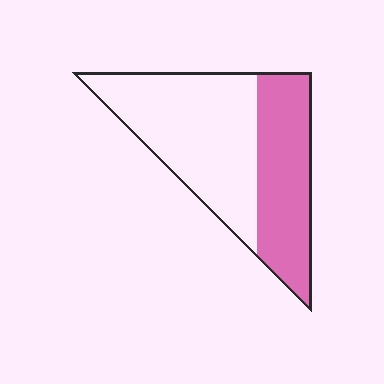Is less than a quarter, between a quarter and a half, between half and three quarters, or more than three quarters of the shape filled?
Between a quarter and a half.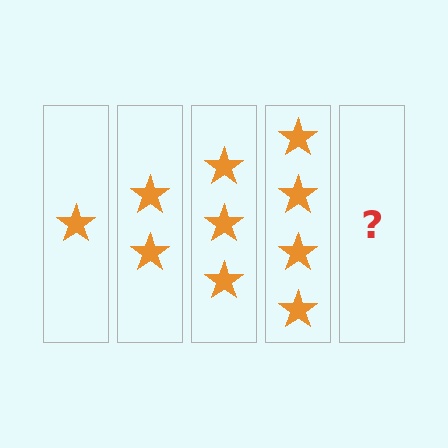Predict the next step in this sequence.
The next step is 5 stars.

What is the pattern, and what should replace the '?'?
The pattern is that each step adds one more star. The '?' should be 5 stars.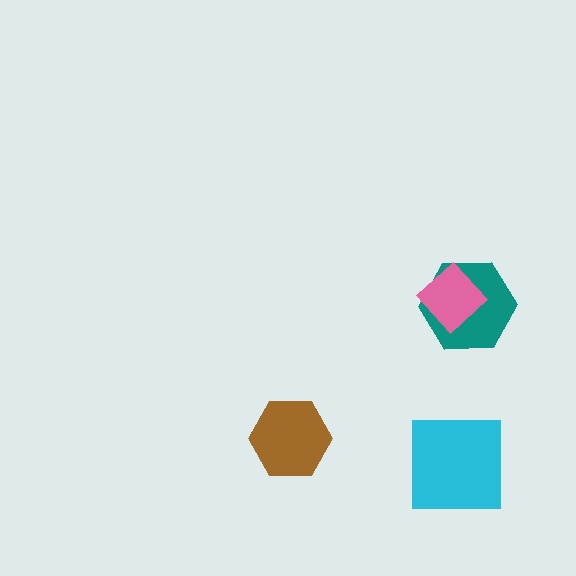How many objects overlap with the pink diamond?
1 object overlaps with the pink diamond.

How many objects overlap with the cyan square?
0 objects overlap with the cyan square.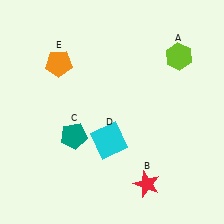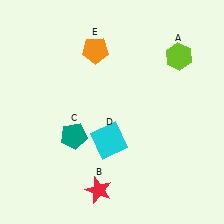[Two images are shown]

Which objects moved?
The objects that moved are: the red star (B), the orange pentagon (E).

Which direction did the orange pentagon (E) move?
The orange pentagon (E) moved right.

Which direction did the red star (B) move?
The red star (B) moved left.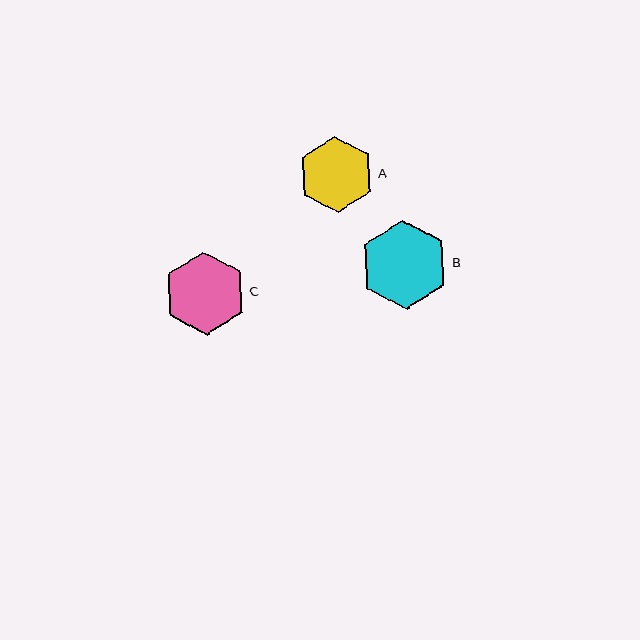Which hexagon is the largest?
Hexagon B is the largest with a size of approximately 89 pixels.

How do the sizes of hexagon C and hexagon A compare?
Hexagon C and hexagon A are approximately the same size.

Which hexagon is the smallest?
Hexagon A is the smallest with a size of approximately 76 pixels.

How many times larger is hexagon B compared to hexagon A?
Hexagon B is approximately 1.2 times the size of hexagon A.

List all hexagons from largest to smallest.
From largest to smallest: B, C, A.